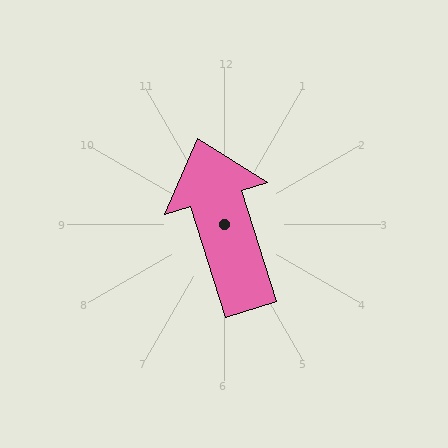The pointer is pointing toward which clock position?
Roughly 11 o'clock.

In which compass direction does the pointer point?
North.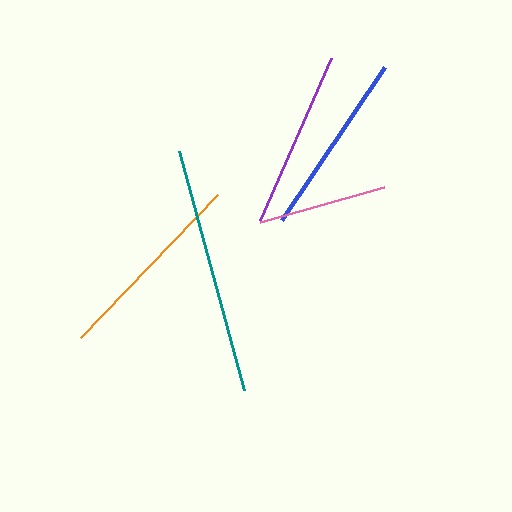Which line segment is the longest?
The teal line is the longest at approximately 248 pixels.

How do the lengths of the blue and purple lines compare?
The blue and purple lines are approximately the same length.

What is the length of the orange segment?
The orange segment is approximately 198 pixels long.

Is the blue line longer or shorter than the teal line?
The teal line is longer than the blue line.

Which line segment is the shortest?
The pink line is the shortest at approximately 128 pixels.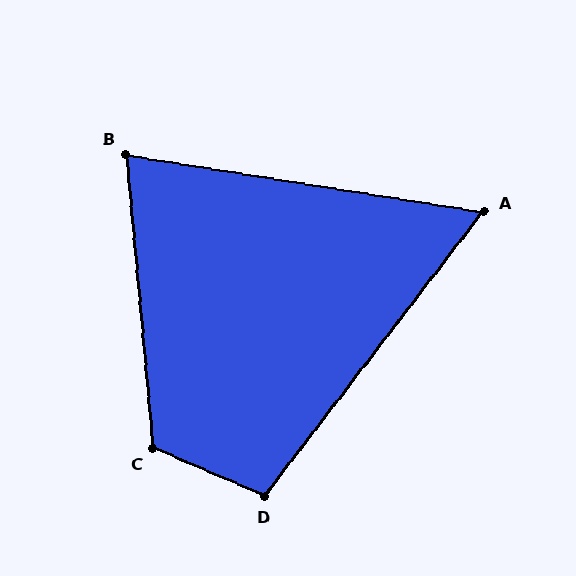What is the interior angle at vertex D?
Approximately 104 degrees (obtuse).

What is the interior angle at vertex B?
Approximately 76 degrees (acute).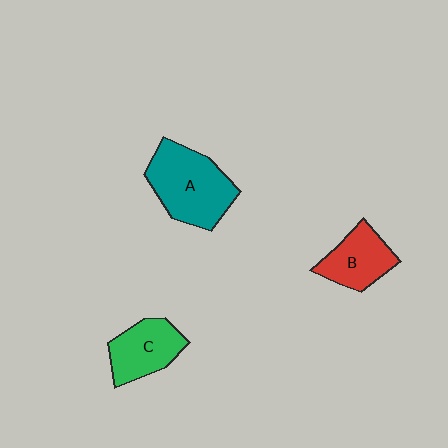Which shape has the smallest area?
Shape B (red).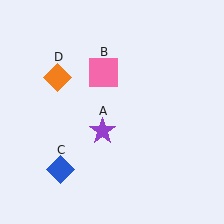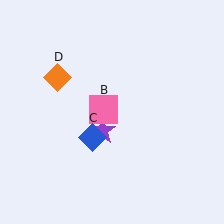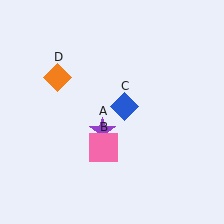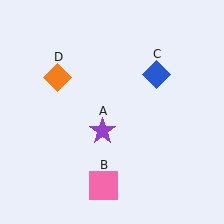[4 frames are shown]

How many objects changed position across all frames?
2 objects changed position: pink square (object B), blue diamond (object C).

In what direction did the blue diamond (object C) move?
The blue diamond (object C) moved up and to the right.